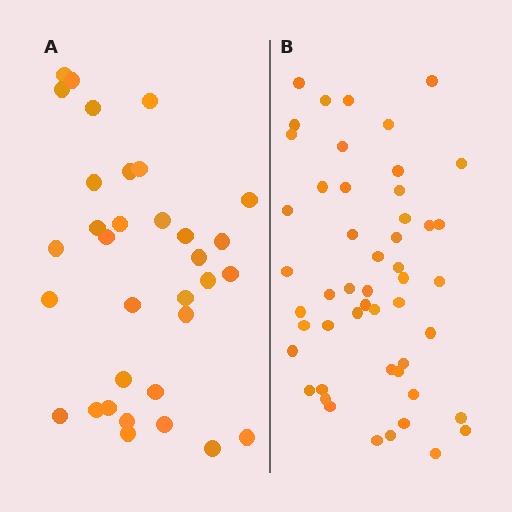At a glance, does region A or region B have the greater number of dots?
Region B (the right region) has more dots.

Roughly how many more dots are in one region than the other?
Region B has approximately 15 more dots than region A.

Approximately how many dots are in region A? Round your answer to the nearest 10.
About 30 dots. (The exact count is 33, which rounds to 30.)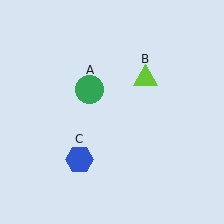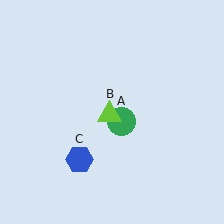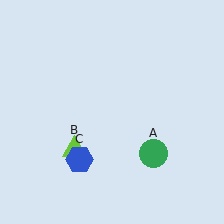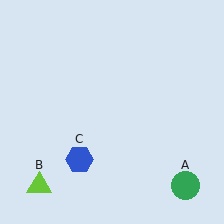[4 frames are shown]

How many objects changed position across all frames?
2 objects changed position: green circle (object A), lime triangle (object B).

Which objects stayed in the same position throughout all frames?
Blue hexagon (object C) remained stationary.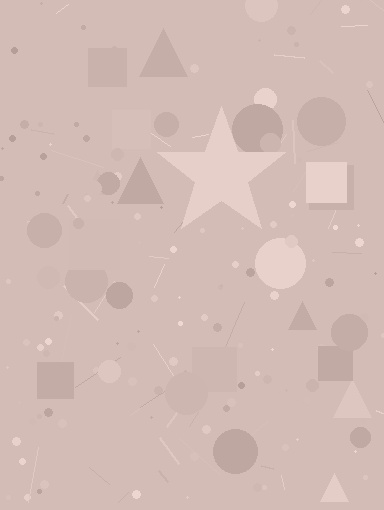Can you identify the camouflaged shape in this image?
The camouflaged shape is a star.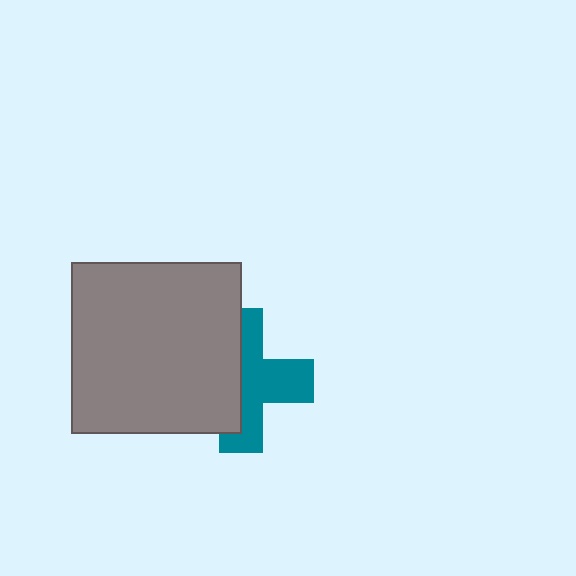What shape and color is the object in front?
The object in front is a gray square.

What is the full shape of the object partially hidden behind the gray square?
The partially hidden object is a teal cross.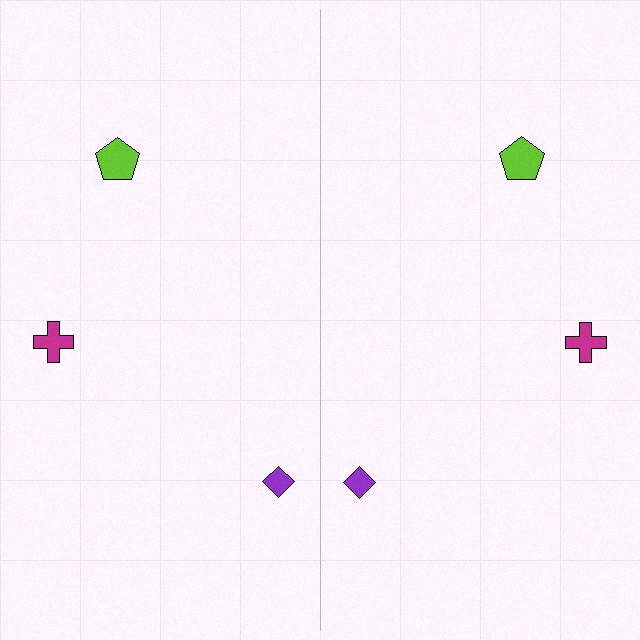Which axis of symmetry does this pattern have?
The pattern has a vertical axis of symmetry running through the center of the image.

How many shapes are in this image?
There are 6 shapes in this image.